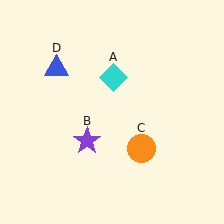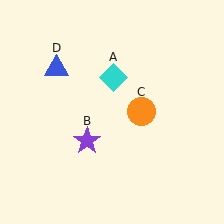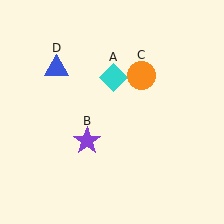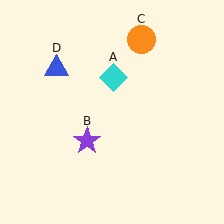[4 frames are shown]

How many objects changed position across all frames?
1 object changed position: orange circle (object C).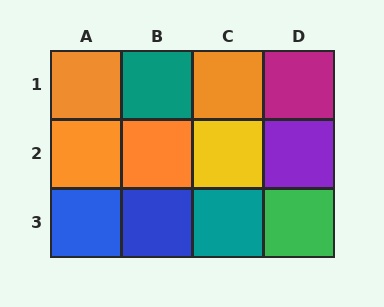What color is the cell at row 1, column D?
Magenta.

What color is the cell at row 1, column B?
Teal.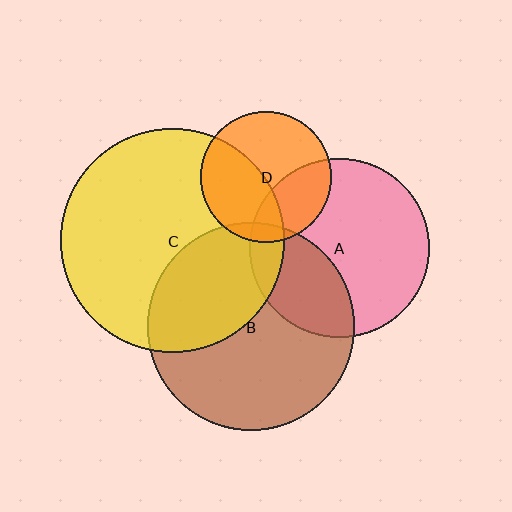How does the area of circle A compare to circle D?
Approximately 1.9 times.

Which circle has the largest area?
Circle C (yellow).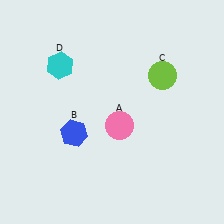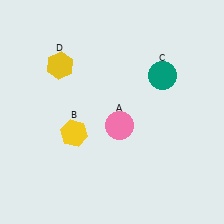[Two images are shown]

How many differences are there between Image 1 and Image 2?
There are 3 differences between the two images.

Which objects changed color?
B changed from blue to yellow. C changed from lime to teal. D changed from cyan to yellow.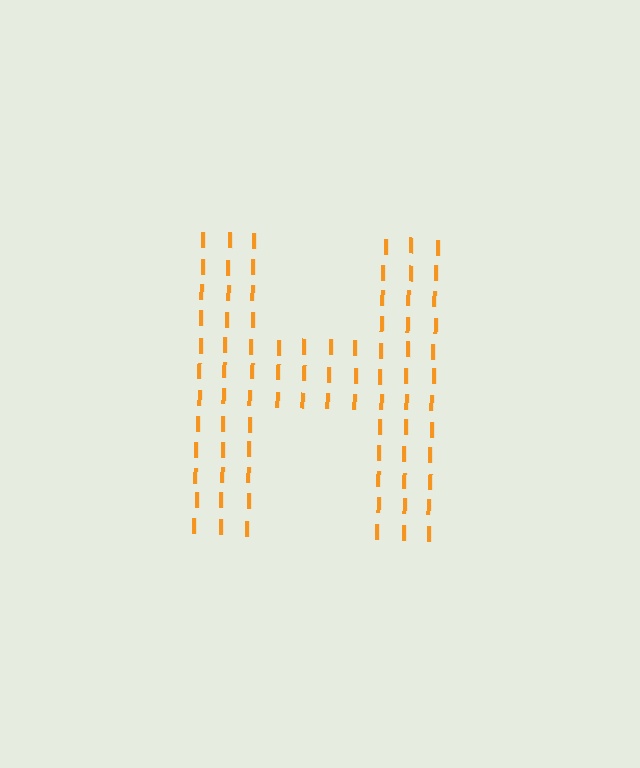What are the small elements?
The small elements are letter I's.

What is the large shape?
The large shape is the letter H.